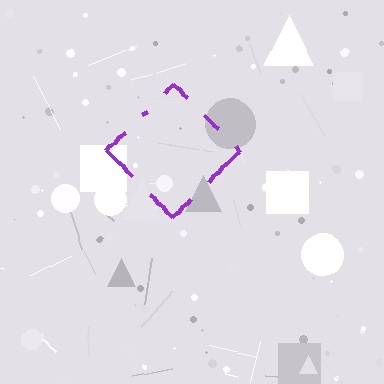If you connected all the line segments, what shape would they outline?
They would outline a diamond.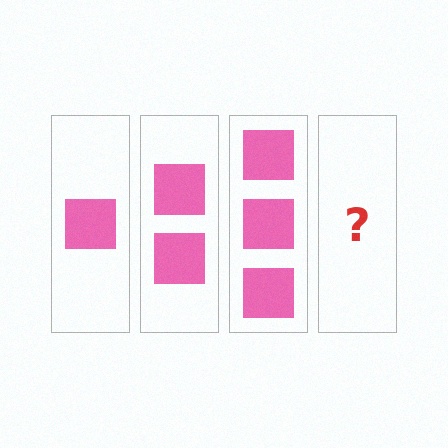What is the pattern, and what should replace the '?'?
The pattern is that each step adds one more square. The '?' should be 4 squares.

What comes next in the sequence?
The next element should be 4 squares.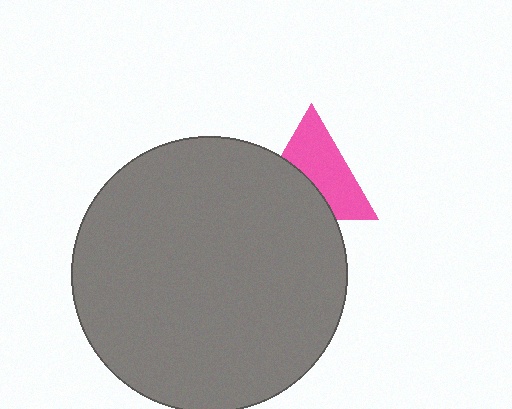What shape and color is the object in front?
The object in front is a gray circle.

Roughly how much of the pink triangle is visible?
About half of it is visible (roughly 58%).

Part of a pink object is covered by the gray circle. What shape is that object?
It is a triangle.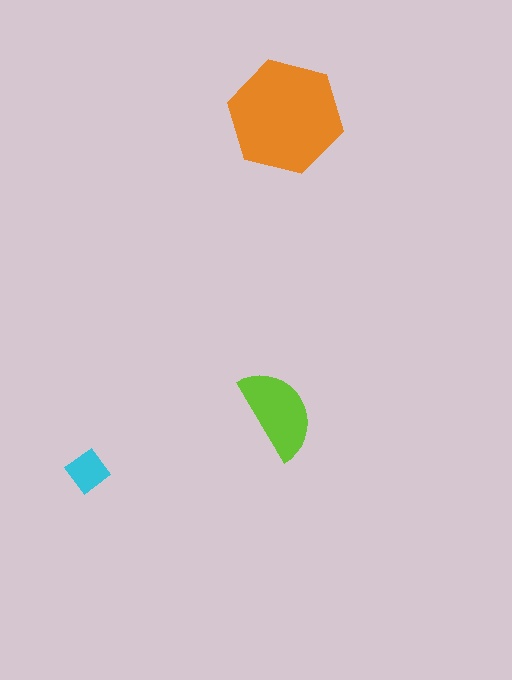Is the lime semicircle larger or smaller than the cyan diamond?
Larger.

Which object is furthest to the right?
The orange hexagon is rightmost.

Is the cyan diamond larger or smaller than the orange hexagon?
Smaller.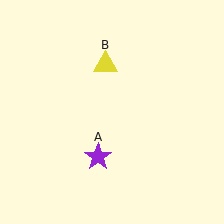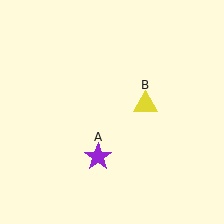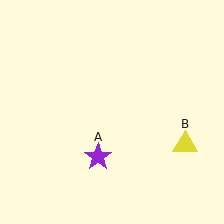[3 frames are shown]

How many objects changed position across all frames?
1 object changed position: yellow triangle (object B).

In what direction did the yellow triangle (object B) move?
The yellow triangle (object B) moved down and to the right.